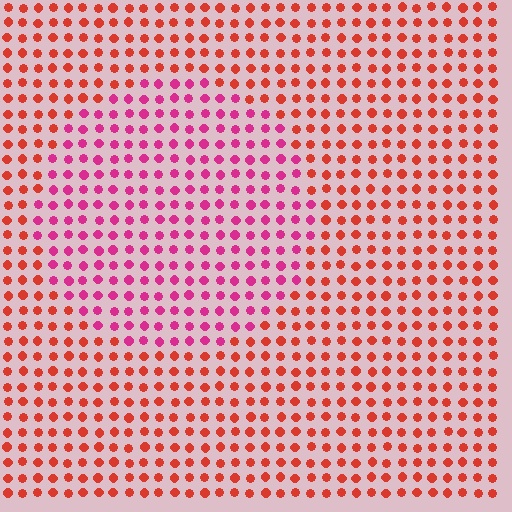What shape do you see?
I see a circle.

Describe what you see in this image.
The image is filled with small red elements in a uniform arrangement. A circle-shaped region is visible where the elements are tinted to a slightly different hue, forming a subtle color boundary.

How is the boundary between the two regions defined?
The boundary is defined purely by a slight shift in hue (about 39 degrees). Spacing, size, and orientation are identical on both sides.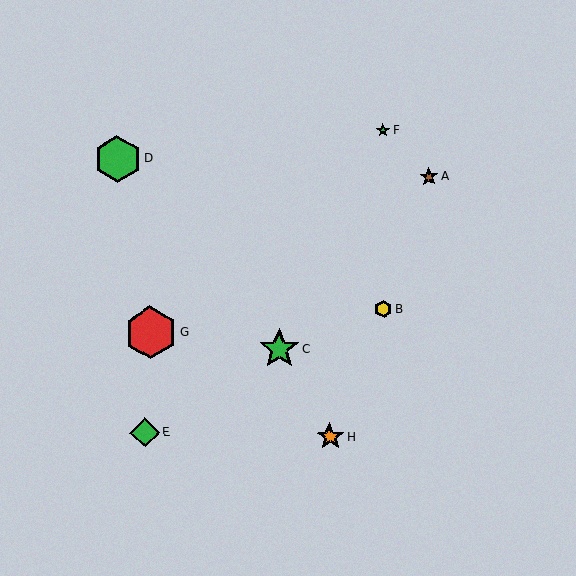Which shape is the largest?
The red hexagon (labeled G) is the largest.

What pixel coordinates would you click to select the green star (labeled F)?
Click at (383, 130) to select the green star F.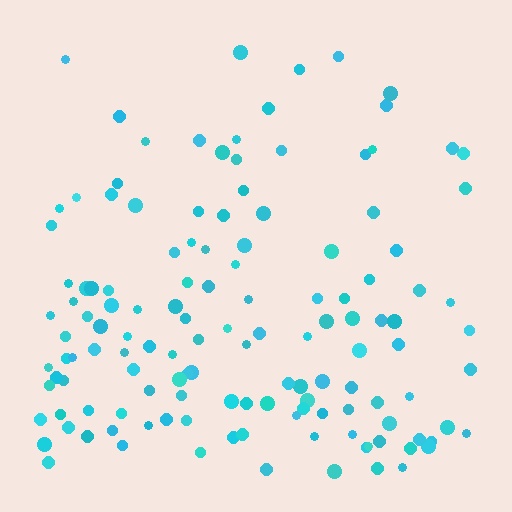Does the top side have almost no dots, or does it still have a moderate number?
Still a moderate number, just noticeably fewer than the bottom.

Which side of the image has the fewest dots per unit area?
The top.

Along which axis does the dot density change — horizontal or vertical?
Vertical.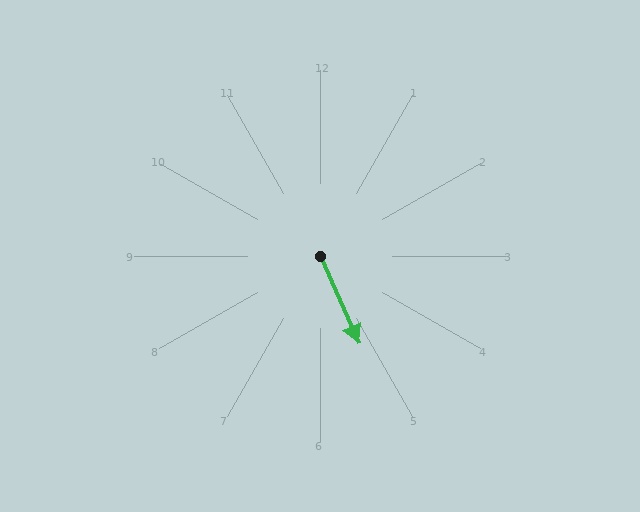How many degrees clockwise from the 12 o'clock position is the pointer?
Approximately 156 degrees.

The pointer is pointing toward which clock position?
Roughly 5 o'clock.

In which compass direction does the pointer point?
Southeast.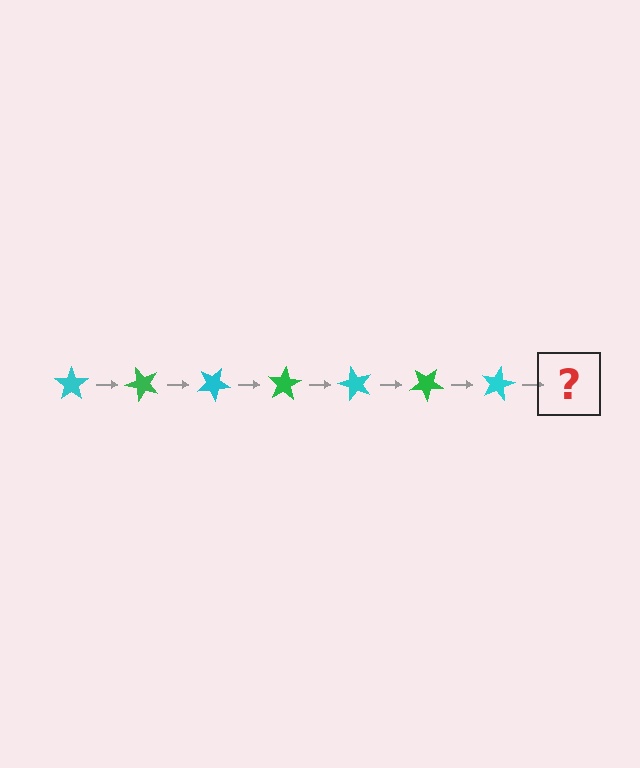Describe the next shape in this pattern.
It should be a green star, rotated 350 degrees from the start.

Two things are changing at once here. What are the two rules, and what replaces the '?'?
The two rules are that it rotates 50 degrees each step and the color cycles through cyan and green. The '?' should be a green star, rotated 350 degrees from the start.